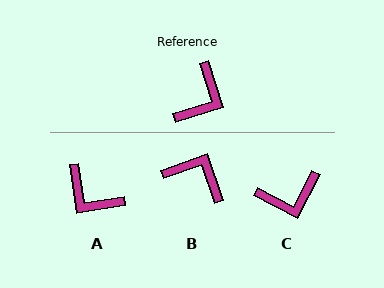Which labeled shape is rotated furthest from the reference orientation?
A, about 99 degrees away.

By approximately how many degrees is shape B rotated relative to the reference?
Approximately 92 degrees counter-clockwise.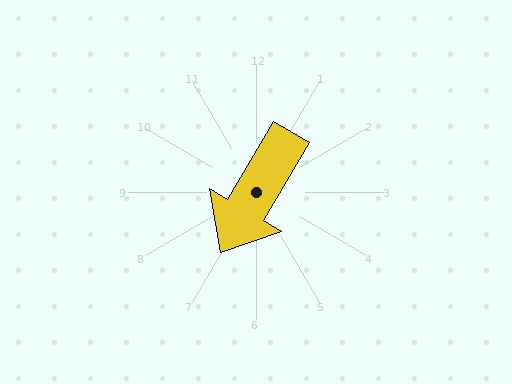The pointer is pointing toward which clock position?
Roughly 7 o'clock.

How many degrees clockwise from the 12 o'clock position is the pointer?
Approximately 210 degrees.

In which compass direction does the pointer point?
Southwest.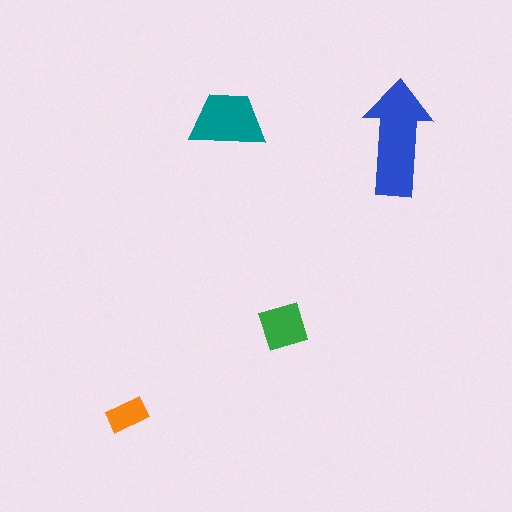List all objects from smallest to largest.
The orange rectangle, the green square, the teal trapezoid, the blue arrow.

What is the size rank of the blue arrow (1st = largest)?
1st.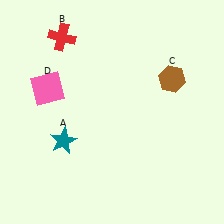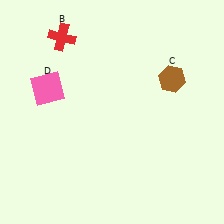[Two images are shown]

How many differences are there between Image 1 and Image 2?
There is 1 difference between the two images.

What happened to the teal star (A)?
The teal star (A) was removed in Image 2. It was in the bottom-left area of Image 1.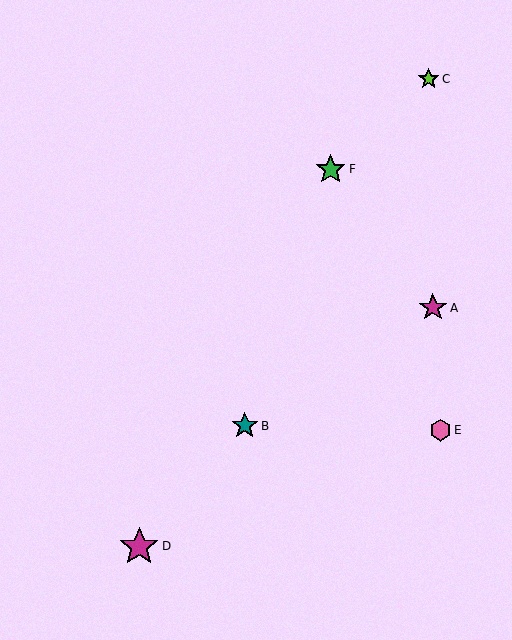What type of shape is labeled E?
Shape E is a pink hexagon.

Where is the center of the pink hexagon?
The center of the pink hexagon is at (440, 430).